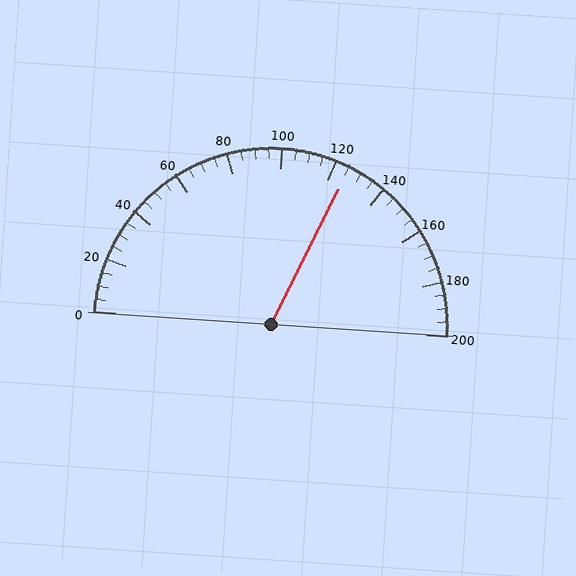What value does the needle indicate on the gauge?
The needle indicates approximately 125.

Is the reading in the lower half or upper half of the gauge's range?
The reading is in the upper half of the range (0 to 200).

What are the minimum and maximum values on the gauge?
The gauge ranges from 0 to 200.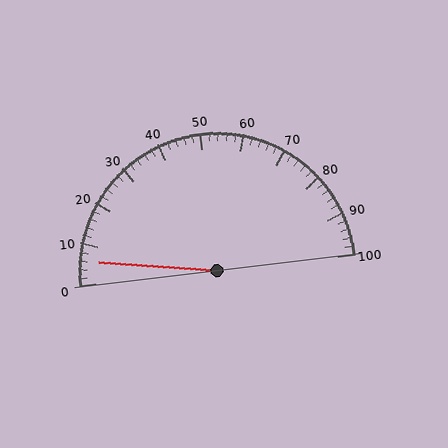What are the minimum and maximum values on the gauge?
The gauge ranges from 0 to 100.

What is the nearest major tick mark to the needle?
The nearest major tick mark is 10.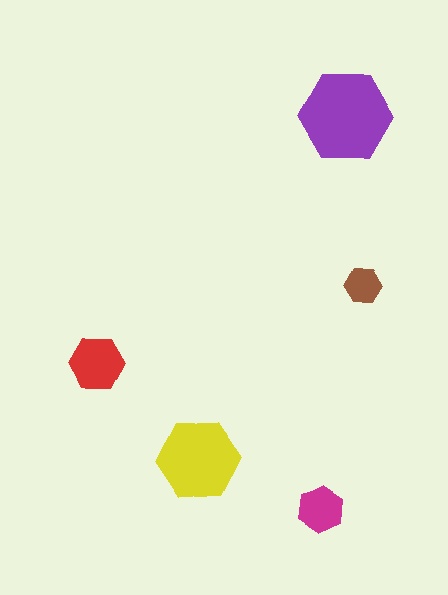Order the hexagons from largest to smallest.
the purple one, the yellow one, the red one, the magenta one, the brown one.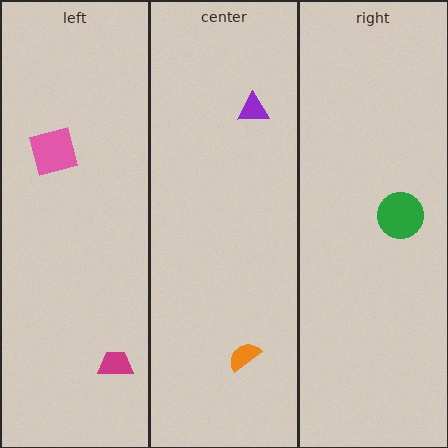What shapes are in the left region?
The pink square, the magenta trapezoid.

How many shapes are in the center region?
2.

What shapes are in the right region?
The green circle.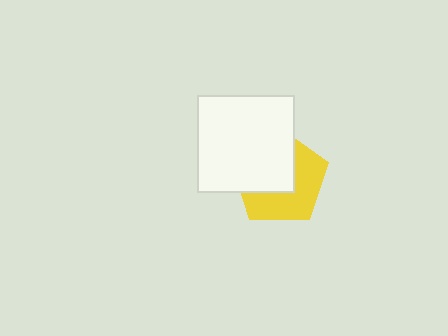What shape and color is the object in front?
The object in front is a white square.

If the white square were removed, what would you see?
You would see the complete yellow pentagon.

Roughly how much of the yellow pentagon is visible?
About half of it is visible (roughly 49%).